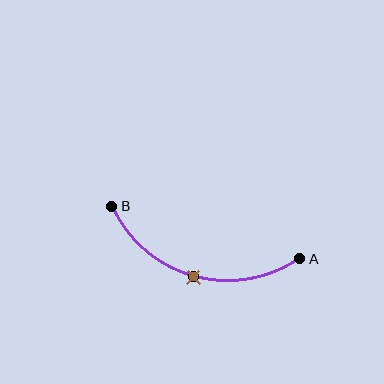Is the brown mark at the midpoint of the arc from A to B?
Yes. The brown mark lies on the arc at equal arc-length from both A and B — it is the arc midpoint.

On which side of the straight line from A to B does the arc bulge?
The arc bulges below the straight line connecting A and B.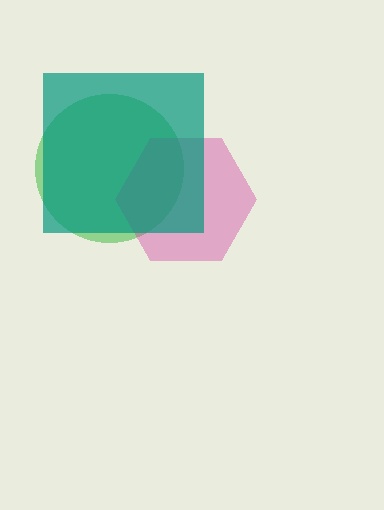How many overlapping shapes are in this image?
There are 3 overlapping shapes in the image.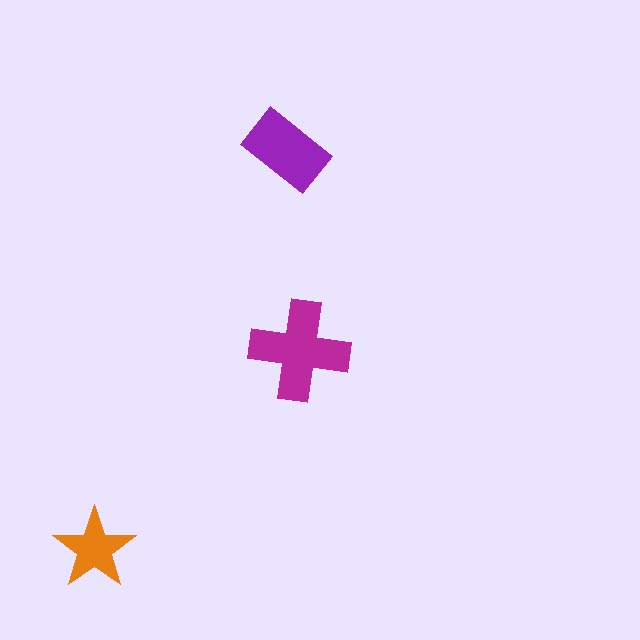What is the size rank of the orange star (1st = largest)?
3rd.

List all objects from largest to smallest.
The magenta cross, the purple rectangle, the orange star.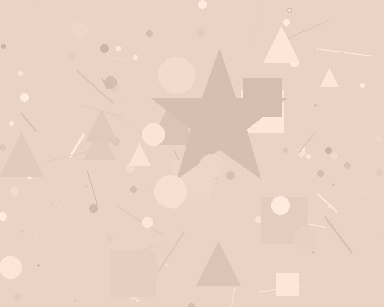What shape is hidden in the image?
A star is hidden in the image.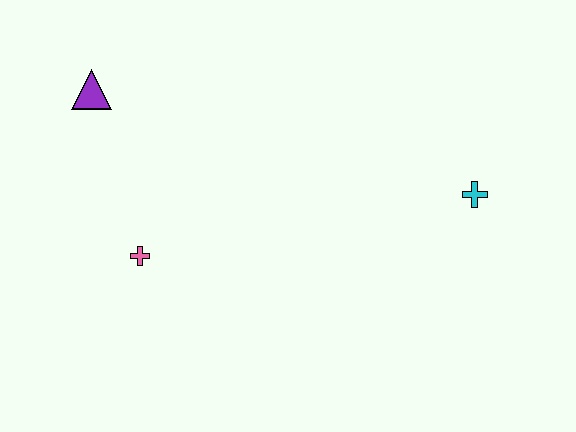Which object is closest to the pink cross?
The purple triangle is closest to the pink cross.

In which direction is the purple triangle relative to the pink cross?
The purple triangle is above the pink cross.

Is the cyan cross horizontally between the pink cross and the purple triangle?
No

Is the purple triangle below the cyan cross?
No